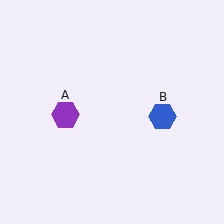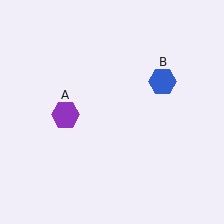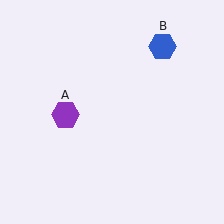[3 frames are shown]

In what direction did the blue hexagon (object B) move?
The blue hexagon (object B) moved up.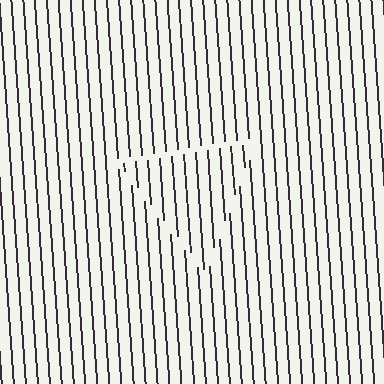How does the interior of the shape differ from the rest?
The interior of the shape contains the same grating, shifted by half a period — the contour is defined by the phase discontinuity where line-ends from the inner and outer gratings abut.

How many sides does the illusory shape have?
3 sides — the line-ends trace a triangle.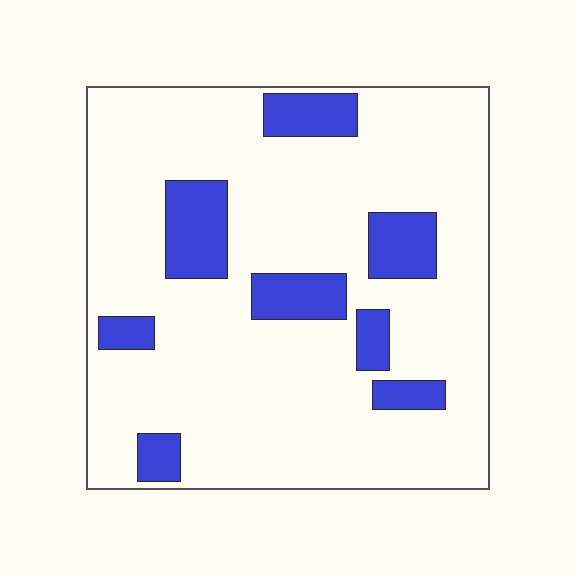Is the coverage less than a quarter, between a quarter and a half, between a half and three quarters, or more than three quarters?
Less than a quarter.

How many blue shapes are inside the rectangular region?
8.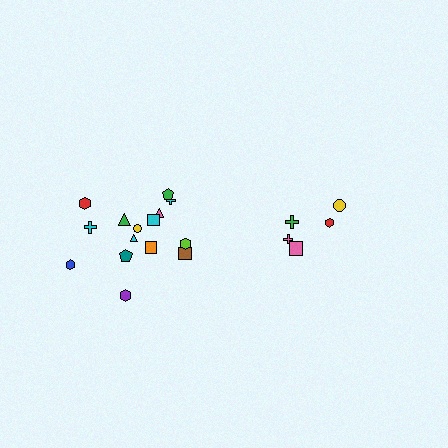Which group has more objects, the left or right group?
The left group.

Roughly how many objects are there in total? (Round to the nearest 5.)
Roughly 20 objects in total.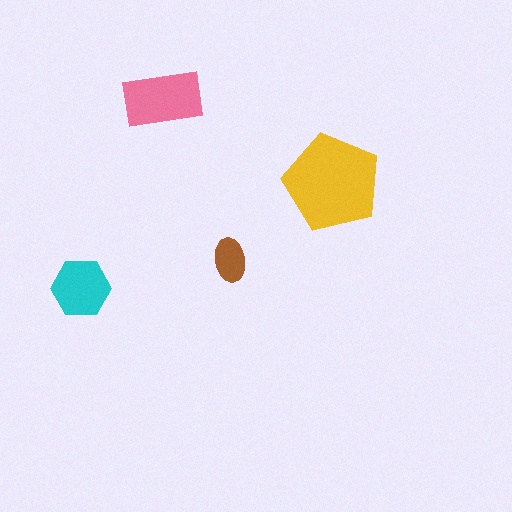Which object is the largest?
The yellow pentagon.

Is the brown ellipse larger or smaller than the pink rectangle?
Smaller.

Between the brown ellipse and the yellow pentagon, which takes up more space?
The yellow pentagon.